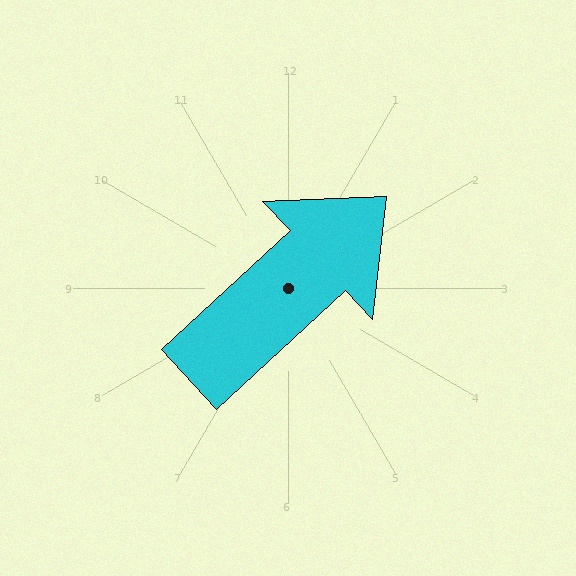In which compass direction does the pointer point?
Northeast.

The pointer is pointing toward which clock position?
Roughly 2 o'clock.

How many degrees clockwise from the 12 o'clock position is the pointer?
Approximately 47 degrees.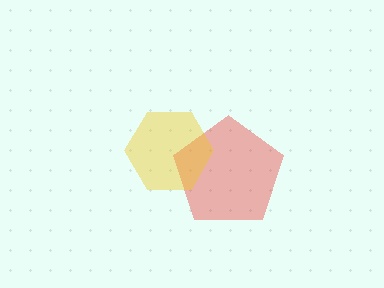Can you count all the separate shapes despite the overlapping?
Yes, there are 2 separate shapes.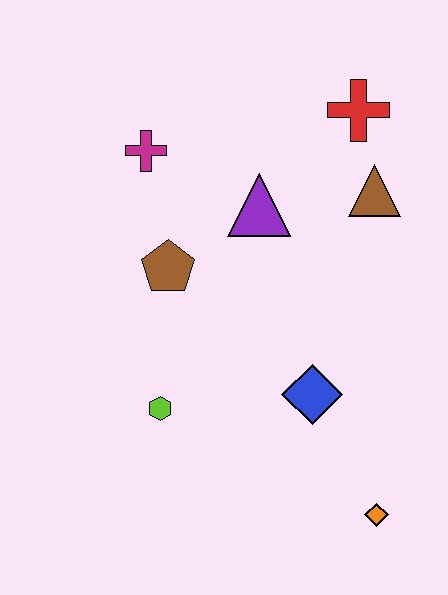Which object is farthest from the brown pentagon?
The orange diamond is farthest from the brown pentagon.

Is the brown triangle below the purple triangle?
No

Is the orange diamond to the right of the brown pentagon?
Yes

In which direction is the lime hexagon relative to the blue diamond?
The lime hexagon is to the left of the blue diamond.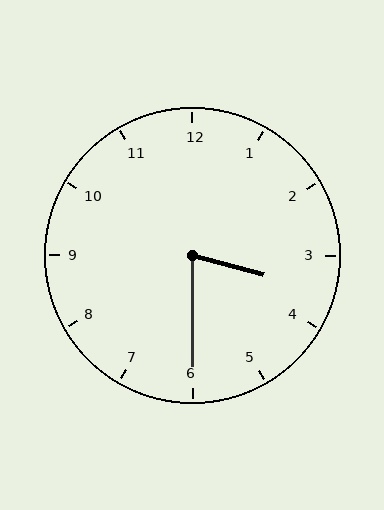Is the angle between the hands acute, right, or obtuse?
It is acute.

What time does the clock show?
3:30.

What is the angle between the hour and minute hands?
Approximately 75 degrees.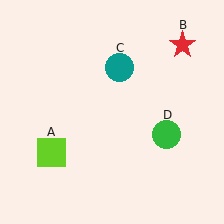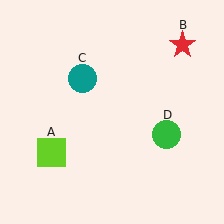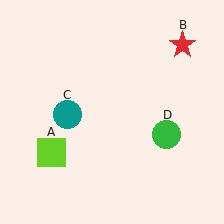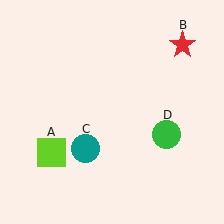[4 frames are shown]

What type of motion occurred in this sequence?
The teal circle (object C) rotated counterclockwise around the center of the scene.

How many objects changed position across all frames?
1 object changed position: teal circle (object C).